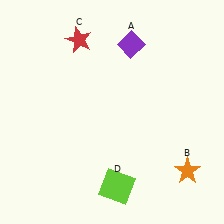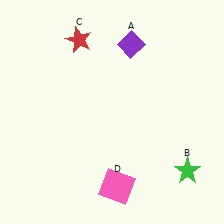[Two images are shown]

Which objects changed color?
B changed from orange to green. D changed from lime to pink.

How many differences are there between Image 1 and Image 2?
There are 2 differences between the two images.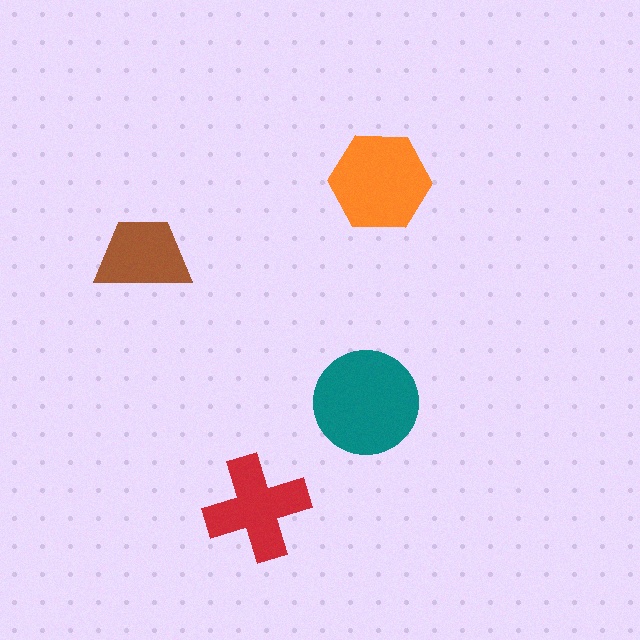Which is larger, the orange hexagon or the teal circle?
The teal circle.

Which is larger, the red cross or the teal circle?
The teal circle.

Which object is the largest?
The teal circle.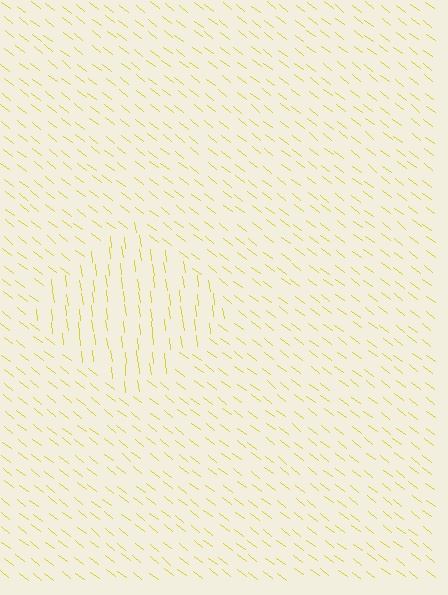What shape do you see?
I see a diamond.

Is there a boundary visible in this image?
Yes, there is a texture boundary formed by a change in line orientation.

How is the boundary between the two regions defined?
The boundary is defined purely by a change in line orientation (approximately 45 degrees difference). All lines are the same color and thickness.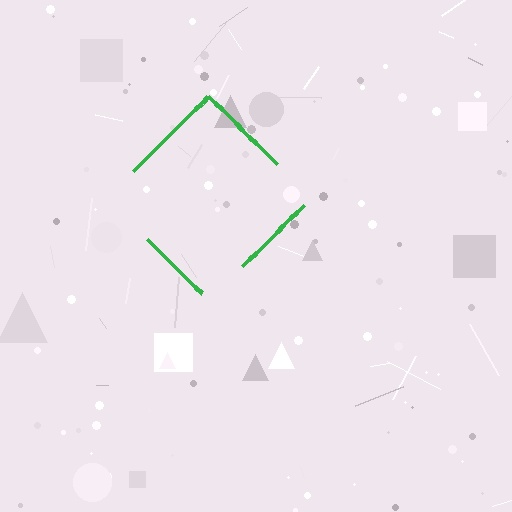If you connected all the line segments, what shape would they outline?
They would outline a diamond.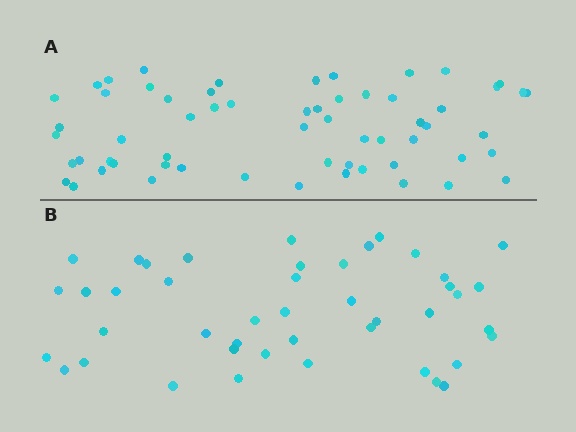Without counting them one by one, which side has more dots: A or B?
Region A (the top region) has more dots.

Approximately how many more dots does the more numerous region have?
Region A has approximately 15 more dots than region B.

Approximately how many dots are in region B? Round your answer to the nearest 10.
About 40 dots. (The exact count is 44, which rounds to 40.)